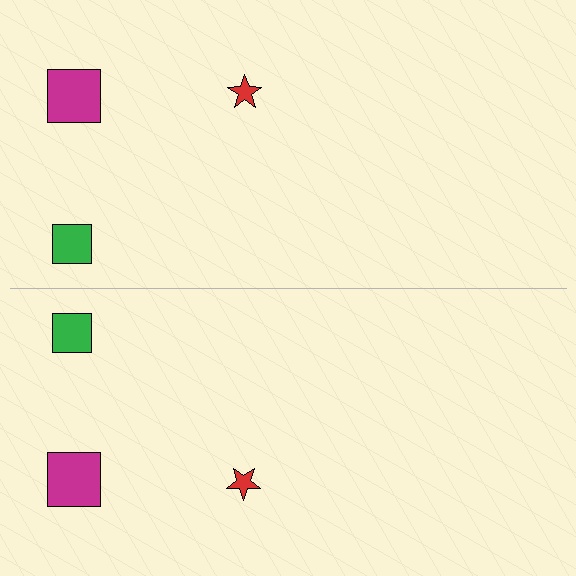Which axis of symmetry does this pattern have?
The pattern has a horizontal axis of symmetry running through the center of the image.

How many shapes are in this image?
There are 6 shapes in this image.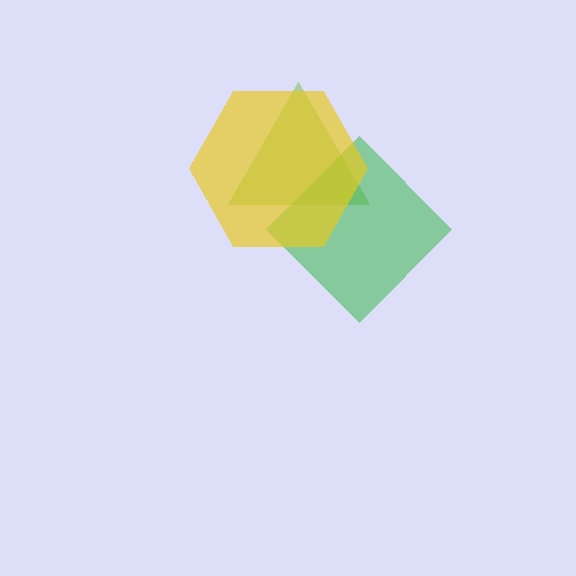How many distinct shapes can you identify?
There are 3 distinct shapes: a lime triangle, a green diamond, a yellow hexagon.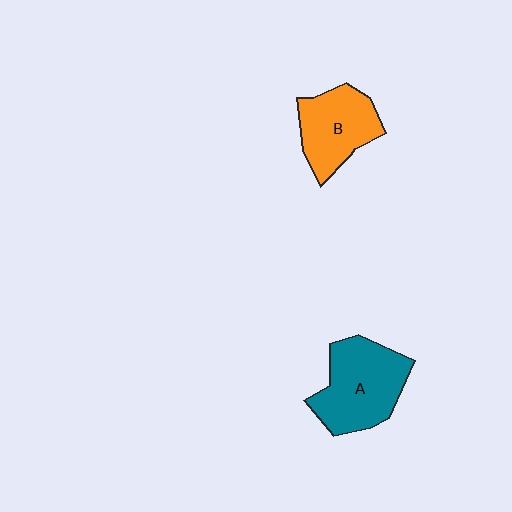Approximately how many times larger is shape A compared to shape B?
Approximately 1.3 times.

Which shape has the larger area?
Shape A (teal).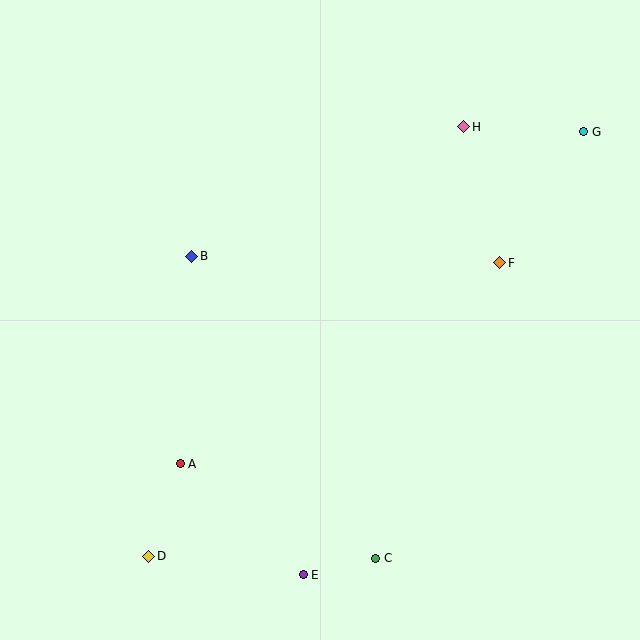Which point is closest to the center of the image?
Point B at (192, 256) is closest to the center.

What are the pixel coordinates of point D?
Point D is at (149, 556).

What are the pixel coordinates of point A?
Point A is at (180, 464).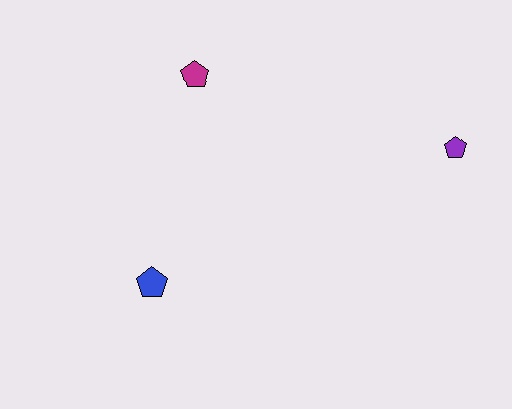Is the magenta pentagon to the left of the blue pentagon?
No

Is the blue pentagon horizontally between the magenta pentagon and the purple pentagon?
No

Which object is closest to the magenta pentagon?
The blue pentagon is closest to the magenta pentagon.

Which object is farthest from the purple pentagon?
The blue pentagon is farthest from the purple pentagon.